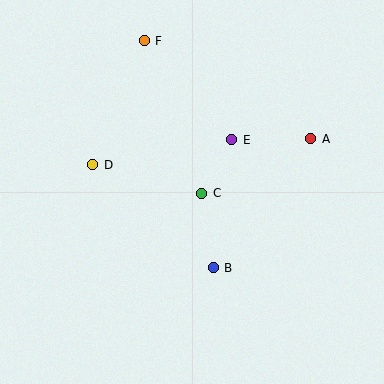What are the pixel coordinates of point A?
Point A is at (311, 139).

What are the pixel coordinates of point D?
Point D is at (93, 165).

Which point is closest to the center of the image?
Point C at (202, 193) is closest to the center.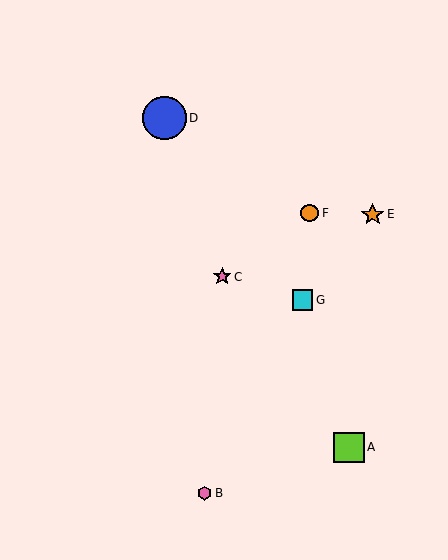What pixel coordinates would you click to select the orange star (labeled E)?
Click at (373, 215) to select the orange star E.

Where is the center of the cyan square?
The center of the cyan square is at (303, 300).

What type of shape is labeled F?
Shape F is an orange circle.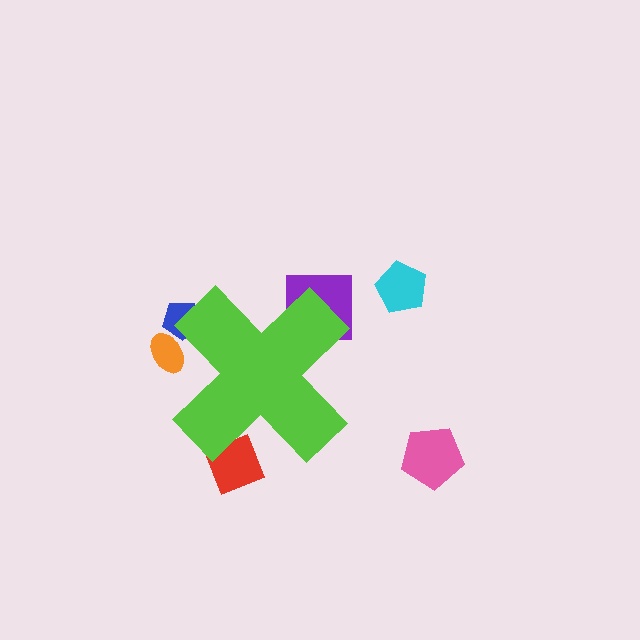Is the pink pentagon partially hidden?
No, the pink pentagon is fully visible.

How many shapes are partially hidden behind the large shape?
4 shapes are partially hidden.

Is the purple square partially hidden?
Yes, the purple square is partially hidden behind the lime cross.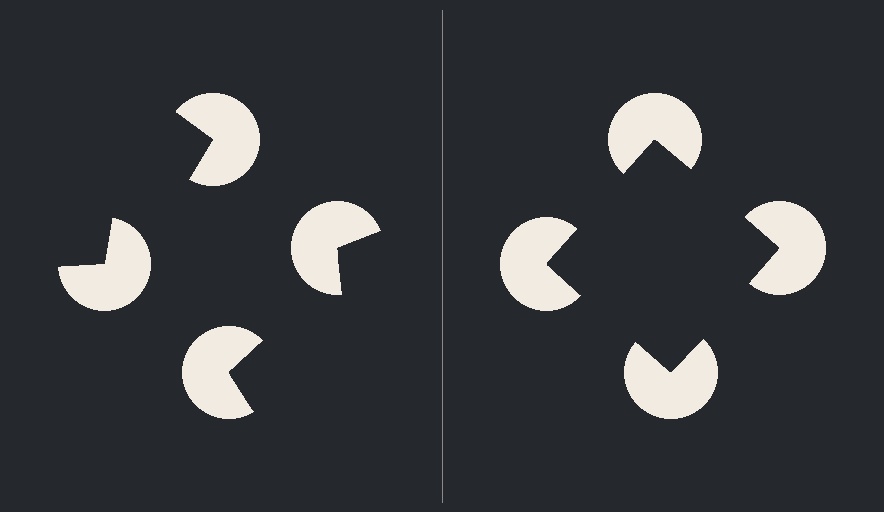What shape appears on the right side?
An illusory square.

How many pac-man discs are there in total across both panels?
8 — 4 on each side.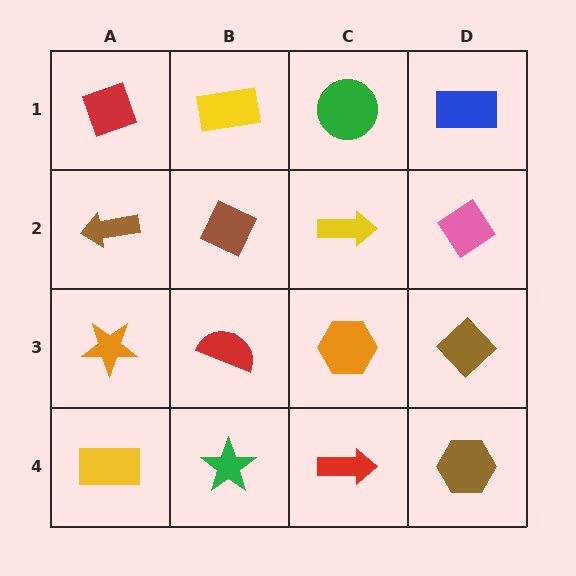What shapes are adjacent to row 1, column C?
A yellow arrow (row 2, column C), a yellow rectangle (row 1, column B), a blue rectangle (row 1, column D).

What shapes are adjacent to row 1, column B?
A brown diamond (row 2, column B), a red diamond (row 1, column A), a green circle (row 1, column C).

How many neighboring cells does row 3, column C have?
4.